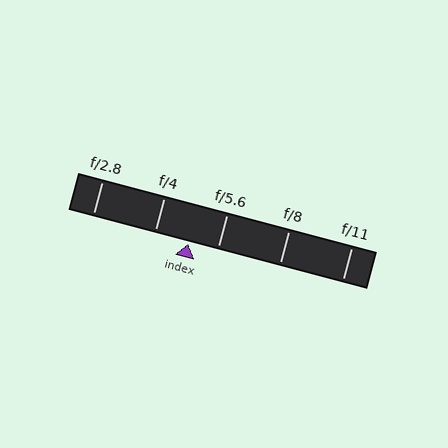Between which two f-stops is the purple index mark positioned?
The index mark is between f/4 and f/5.6.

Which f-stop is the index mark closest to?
The index mark is closest to f/5.6.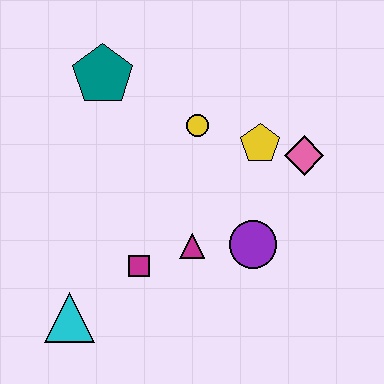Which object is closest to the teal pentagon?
The yellow circle is closest to the teal pentagon.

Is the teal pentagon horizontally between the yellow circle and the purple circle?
No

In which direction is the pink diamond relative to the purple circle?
The pink diamond is above the purple circle.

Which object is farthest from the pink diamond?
The cyan triangle is farthest from the pink diamond.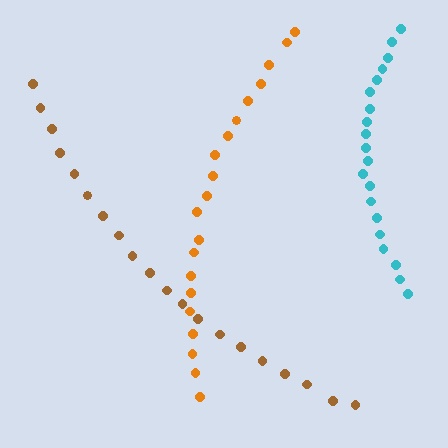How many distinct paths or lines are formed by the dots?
There are 3 distinct paths.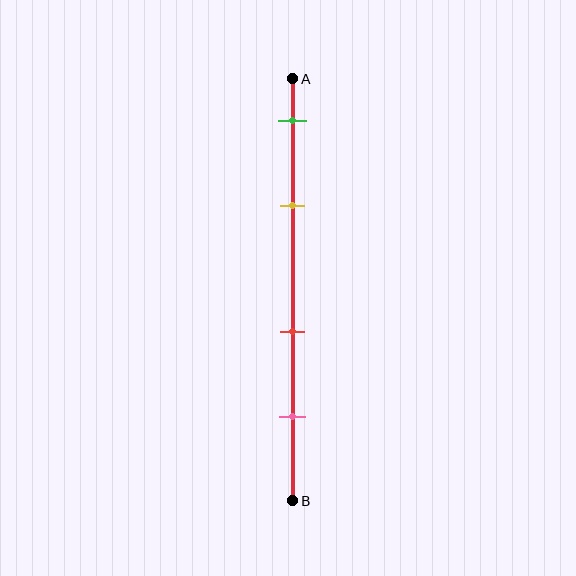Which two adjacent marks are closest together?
The green and yellow marks are the closest adjacent pair.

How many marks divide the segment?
There are 4 marks dividing the segment.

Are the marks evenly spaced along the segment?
No, the marks are not evenly spaced.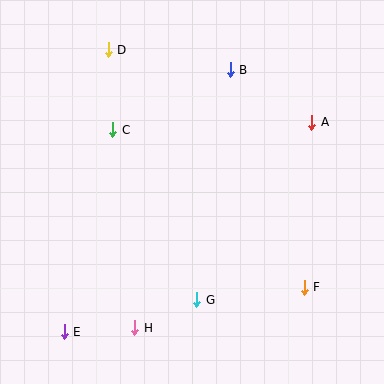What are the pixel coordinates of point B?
Point B is at (230, 70).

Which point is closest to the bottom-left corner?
Point E is closest to the bottom-left corner.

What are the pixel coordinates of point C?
Point C is at (113, 130).